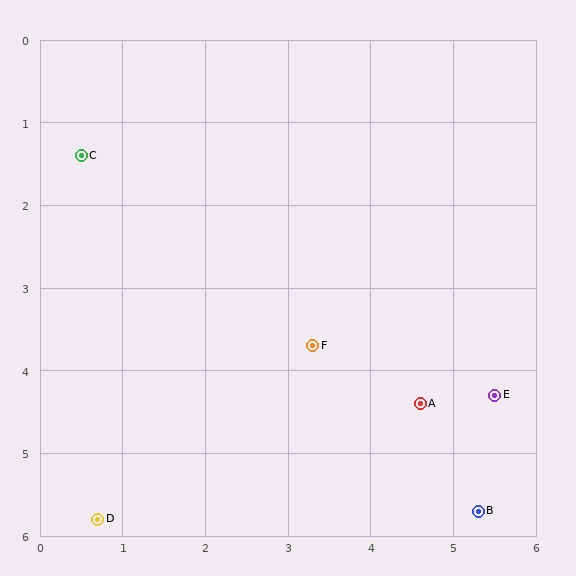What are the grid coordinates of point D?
Point D is at approximately (0.7, 5.8).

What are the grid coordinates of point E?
Point E is at approximately (5.5, 4.3).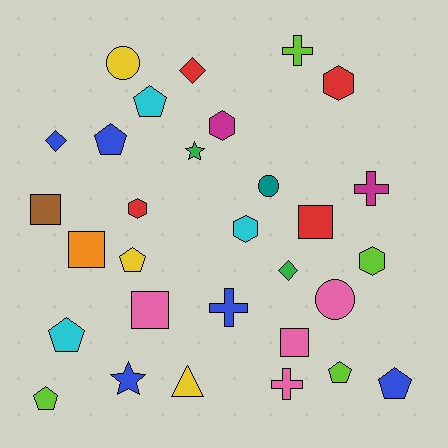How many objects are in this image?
There are 30 objects.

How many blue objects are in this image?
There are 5 blue objects.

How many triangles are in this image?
There is 1 triangle.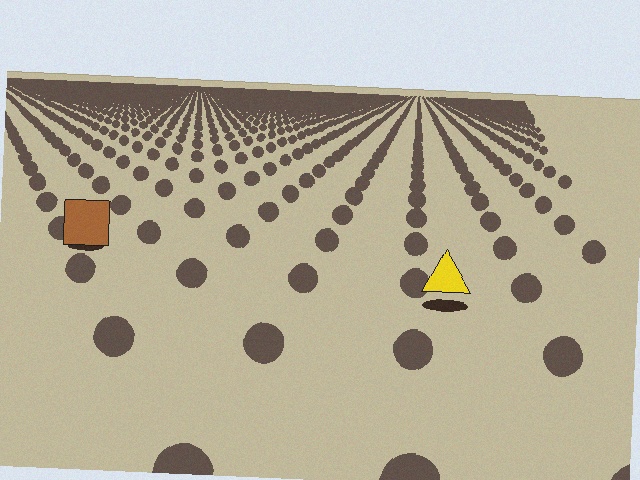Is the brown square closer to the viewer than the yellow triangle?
No. The yellow triangle is closer — you can tell from the texture gradient: the ground texture is coarser near it.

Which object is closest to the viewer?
The yellow triangle is closest. The texture marks near it are larger and more spread out.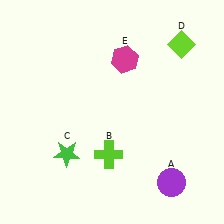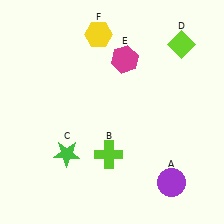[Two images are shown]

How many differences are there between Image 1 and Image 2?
There is 1 difference between the two images.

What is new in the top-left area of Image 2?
A yellow hexagon (F) was added in the top-left area of Image 2.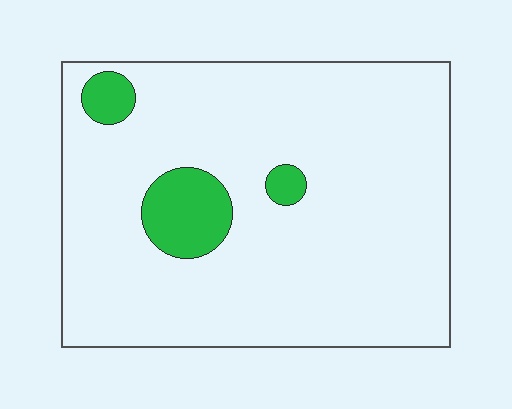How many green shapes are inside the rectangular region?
3.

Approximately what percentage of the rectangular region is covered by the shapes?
Approximately 10%.